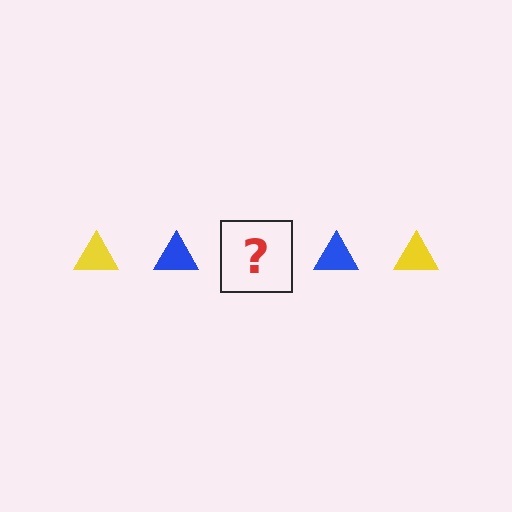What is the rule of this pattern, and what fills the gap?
The rule is that the pattern cycles through yellow, blue triangles. The gap should be filled with a yellow triangle.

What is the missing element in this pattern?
The missing element is a yellow triangle.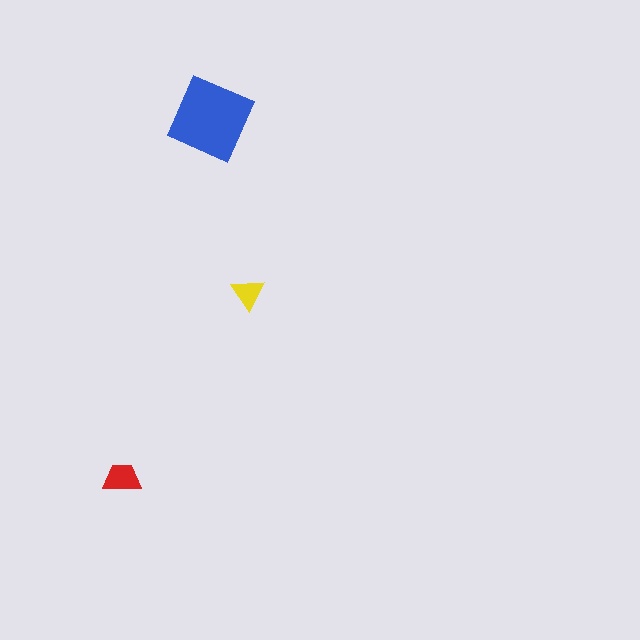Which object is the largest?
The blue square.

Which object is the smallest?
The yellow triangle.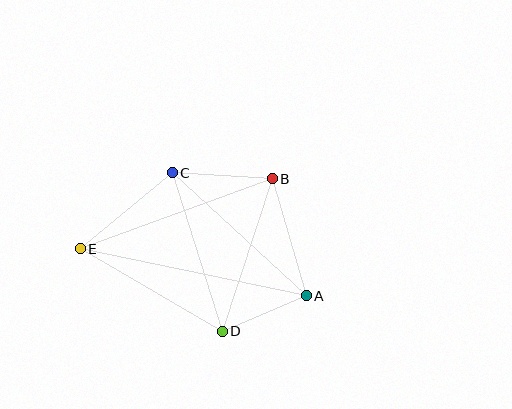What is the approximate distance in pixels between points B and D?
The distance between B and D is approximately 160 pixels.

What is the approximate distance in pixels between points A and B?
The distance between A and B is approximately 122 pixels.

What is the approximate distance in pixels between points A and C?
The distance between A and C is approximately 182 pixels.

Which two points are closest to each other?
Points A and D are closest to each other.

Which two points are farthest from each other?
Points A and E are farthest from each other.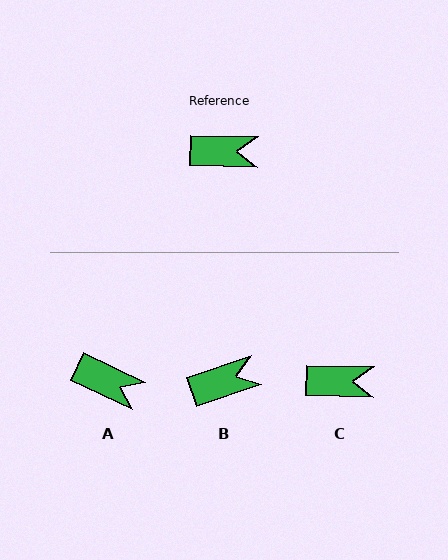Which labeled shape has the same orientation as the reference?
C.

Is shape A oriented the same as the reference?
No, it is off by about 24 degrees.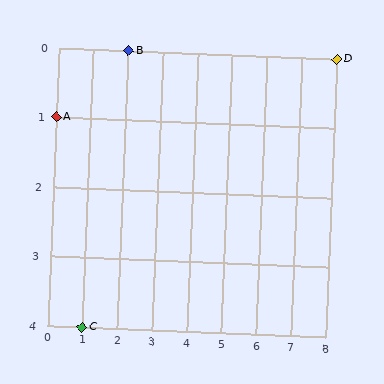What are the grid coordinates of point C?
Point C is at grid coordinates (1, 4).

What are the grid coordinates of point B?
Point B is at grid coordinates (2, 0).